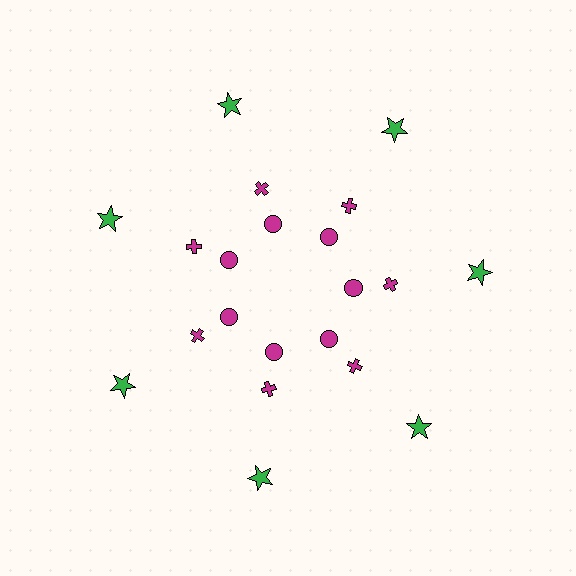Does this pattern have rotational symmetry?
Yes, this pattern has 7-fold rotational symmetry. It looks the same after rotating 51 degrees around the center.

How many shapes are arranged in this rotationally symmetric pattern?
There are 21 shapes, arranged in 7 groups of 3.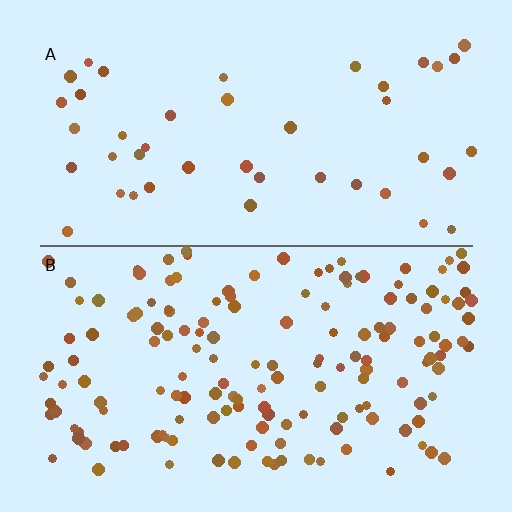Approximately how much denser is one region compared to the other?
Approximately 3.6× — region B over region A.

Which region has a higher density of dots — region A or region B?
B (the bottom).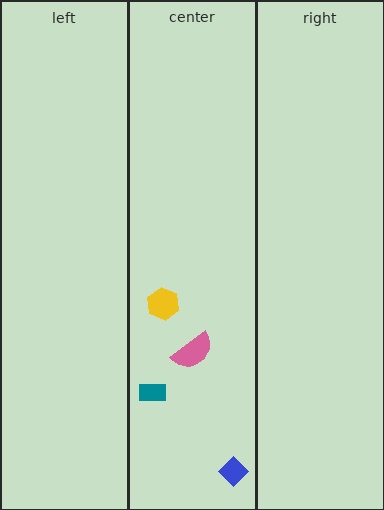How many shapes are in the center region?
4.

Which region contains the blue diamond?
The center region.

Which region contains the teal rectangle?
The center region.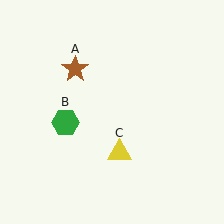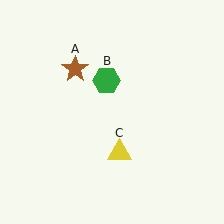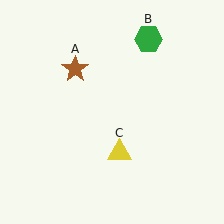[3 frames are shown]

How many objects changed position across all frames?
1 object changed position: green hexagon (object B).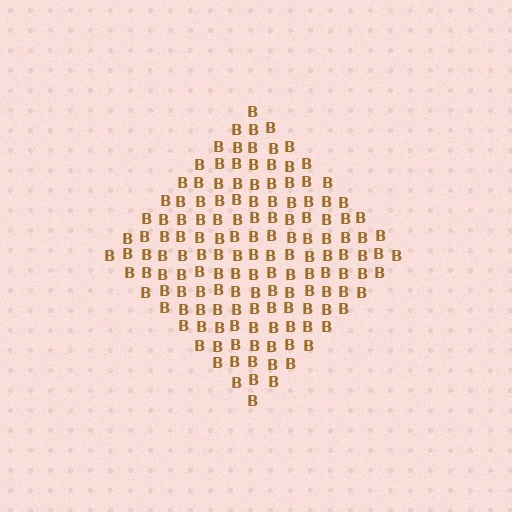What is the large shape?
The large shape is a diamond.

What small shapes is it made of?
It is made of small letter B's.